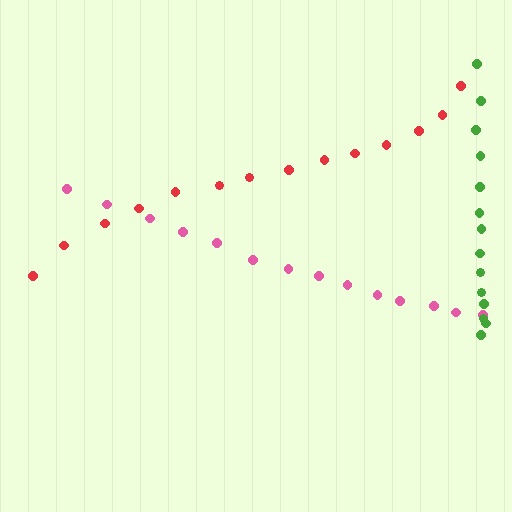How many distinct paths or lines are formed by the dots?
There are 3 distinct paths.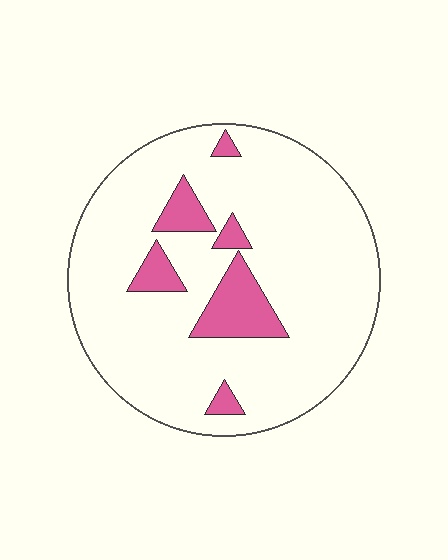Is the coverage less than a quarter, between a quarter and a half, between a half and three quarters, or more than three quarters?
Less than a quarter.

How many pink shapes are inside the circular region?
6.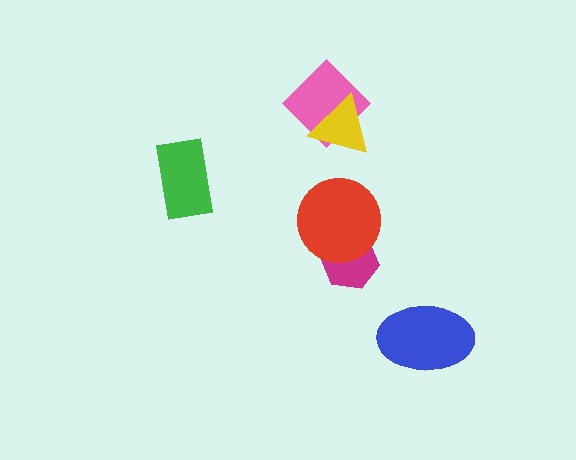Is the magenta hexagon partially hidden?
Yes, it is partially covered by another shape.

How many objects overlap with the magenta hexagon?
1 object overlaps with the magenta hexagon.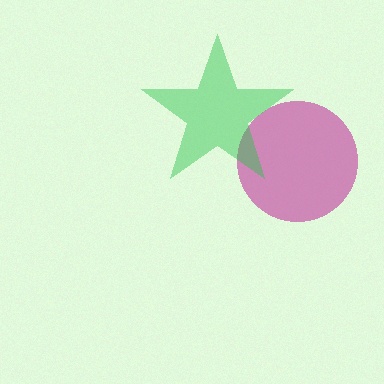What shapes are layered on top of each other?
The layered shapes are: a magenta circle, a green star.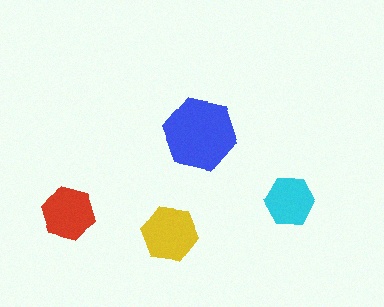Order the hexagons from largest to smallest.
the blue one, the yellow one, the red one, the cyan one.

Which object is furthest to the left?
The red hexagon is leftmost.